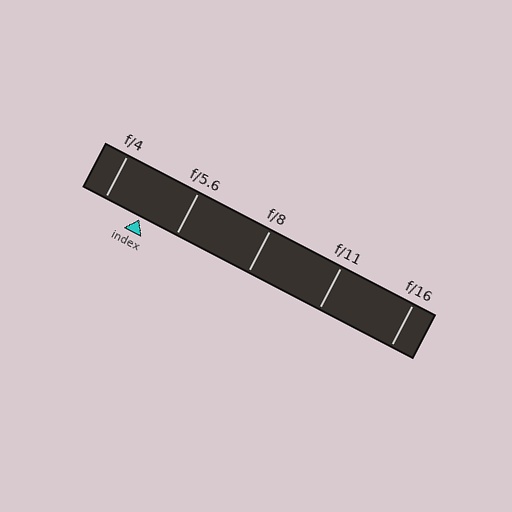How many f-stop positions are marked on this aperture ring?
There are 5 f-stop positions marked.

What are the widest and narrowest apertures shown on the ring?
The widest aperture shown is f/4 and the narrowest is f/16.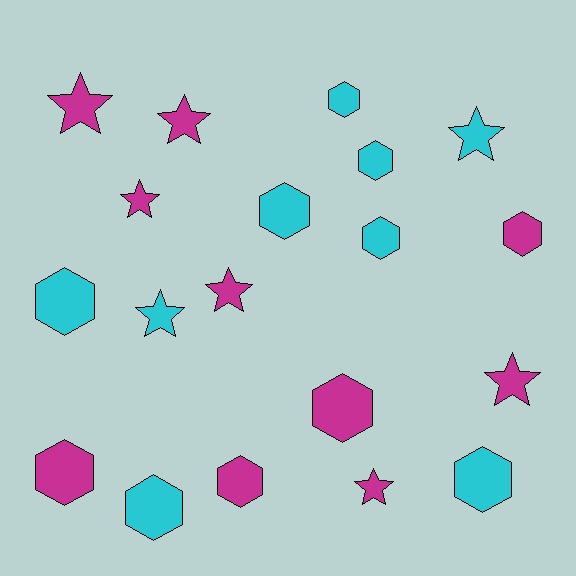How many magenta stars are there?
There are 6 magenta stars.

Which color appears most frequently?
Magenta, with 10 objects.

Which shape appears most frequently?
Hexagon, with 11 objects.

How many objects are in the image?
There are 19 objects.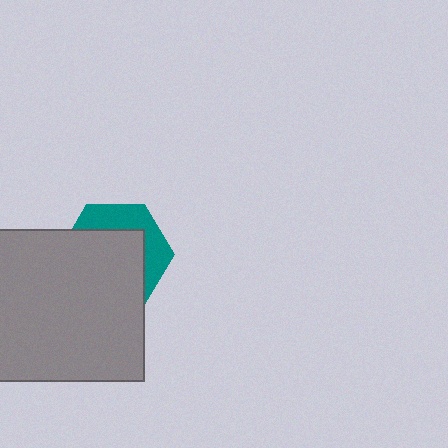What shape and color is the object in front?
The object in front is a gray square.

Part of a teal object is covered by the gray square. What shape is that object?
It is a hexagon.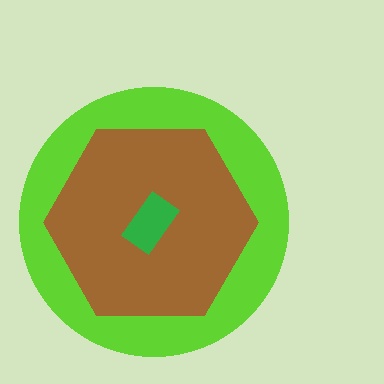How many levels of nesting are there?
3.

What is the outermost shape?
The lime circle.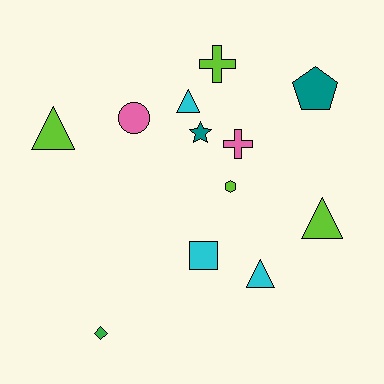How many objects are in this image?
There are 12 objects.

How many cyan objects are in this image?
There are 3 cyan objects.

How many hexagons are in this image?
There is 1 hexagon.